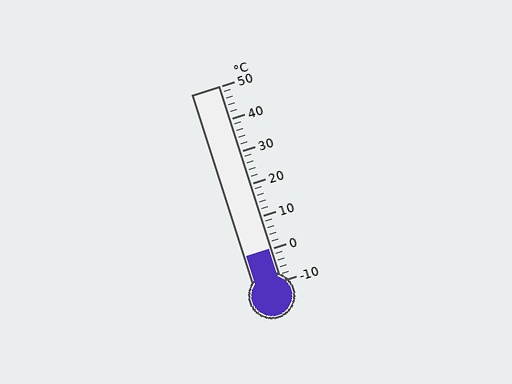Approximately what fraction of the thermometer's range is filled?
The thermometer is filled to approximately 15% of its range.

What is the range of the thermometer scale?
The thermometer scale ranges from -10°C to 50°C.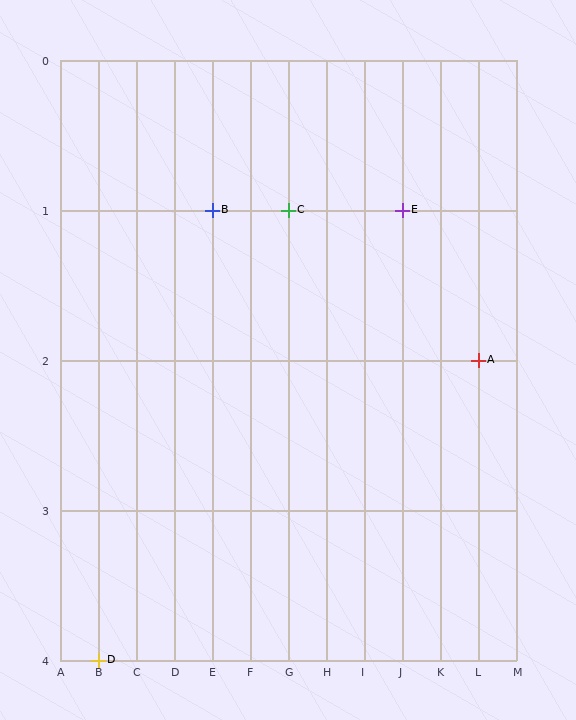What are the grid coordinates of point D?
Point D is at grid coordinates (B, 4).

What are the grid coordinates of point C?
Point C is at grid coordinates (G, 1).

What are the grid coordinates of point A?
Point A is at grid coordinates (L, 2).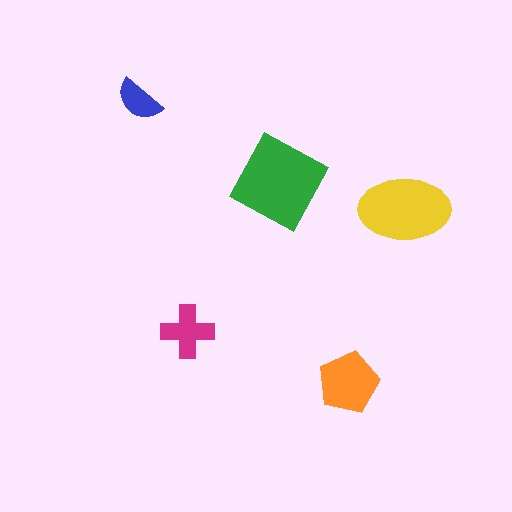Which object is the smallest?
The blue semicircle.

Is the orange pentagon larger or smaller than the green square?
Smaller.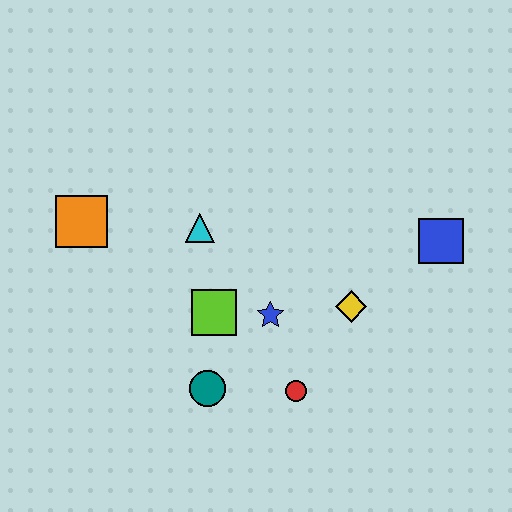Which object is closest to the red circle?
The blue star is closest to the red circle.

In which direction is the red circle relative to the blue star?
The red circle is below the blue star.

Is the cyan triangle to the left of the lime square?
Yes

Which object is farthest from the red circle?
The orange square is farthest from the red circle.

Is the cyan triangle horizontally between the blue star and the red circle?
No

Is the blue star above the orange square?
No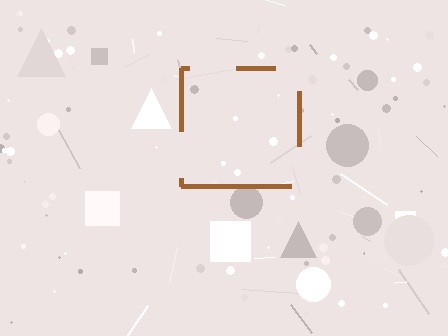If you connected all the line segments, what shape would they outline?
They would outline a square.